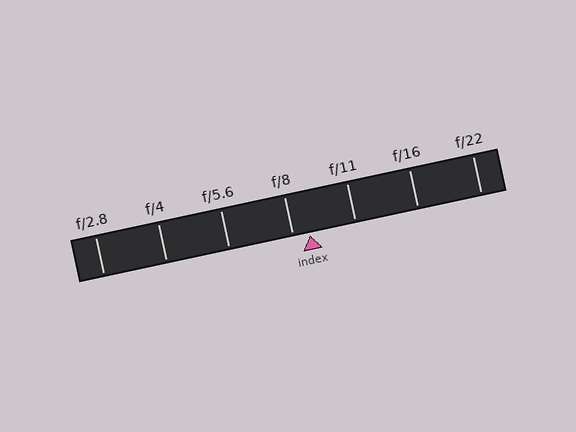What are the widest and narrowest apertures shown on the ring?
The widest aperture shown is f/2.8 and the narrowest is f/22.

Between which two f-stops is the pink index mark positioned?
The index mark is between f/8 and f/11.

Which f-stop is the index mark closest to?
The index mark is closest to f/8.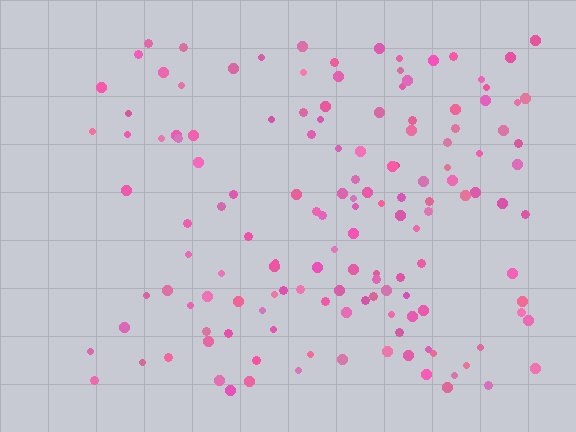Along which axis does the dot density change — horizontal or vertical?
Horizontal.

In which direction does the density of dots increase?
From left to right, with the right side densest.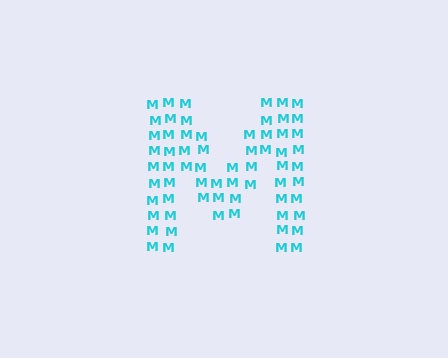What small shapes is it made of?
It is made of small letter M's.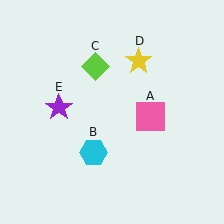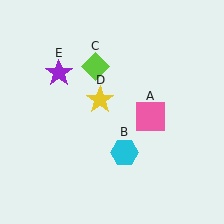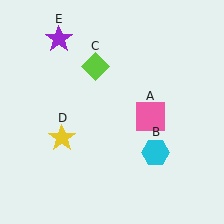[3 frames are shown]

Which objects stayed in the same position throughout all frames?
Pink square (object A) and lime diamond (object C) remained stationary.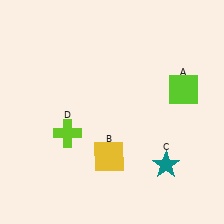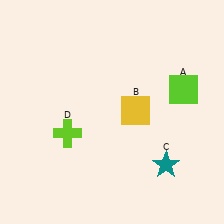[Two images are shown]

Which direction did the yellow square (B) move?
The yellow square (B) moved up.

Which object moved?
The yellow square (B) moved up.